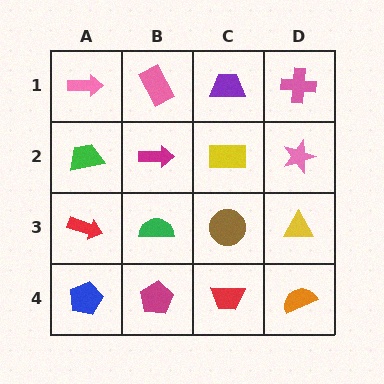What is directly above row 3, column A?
A green trapezoid.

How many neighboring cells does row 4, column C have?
3.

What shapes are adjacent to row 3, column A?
A green trapezoid (row 2, column A), a blue pentagon (row 4, column A), a green semicircle (row 3, column B).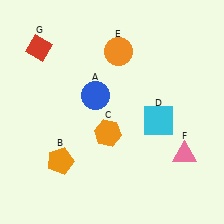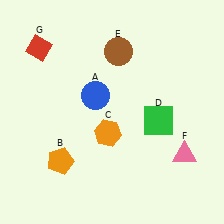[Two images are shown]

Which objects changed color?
D changed from cyan to green. E changed from orange to brown.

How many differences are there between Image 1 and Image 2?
There are 2 differences between the two images.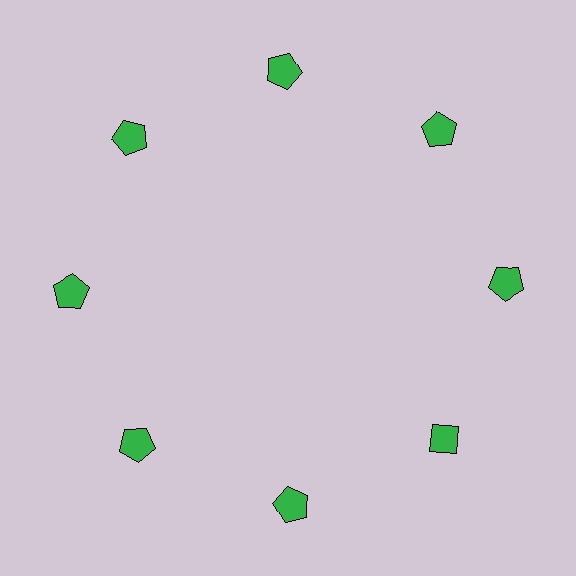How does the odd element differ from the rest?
It has a different shape: diamond instead of pentagon.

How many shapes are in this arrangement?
There are 8 shapes arranged in a ring pattern.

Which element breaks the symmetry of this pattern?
The green diamond at roughly the 4 o'clock position breaks the symmetry. All other shapes are green pentagons.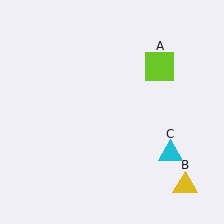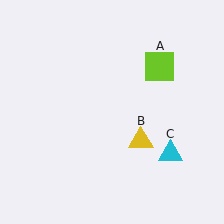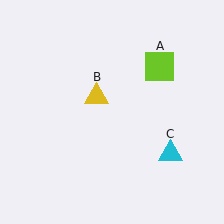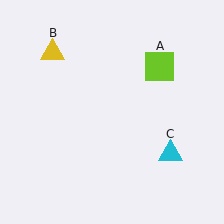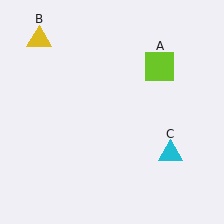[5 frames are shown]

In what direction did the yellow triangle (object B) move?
The yellow triangle (object B) moved up and to the left.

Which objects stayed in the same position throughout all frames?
Lime square (object A) and cyan triangle (object C) remained stationary.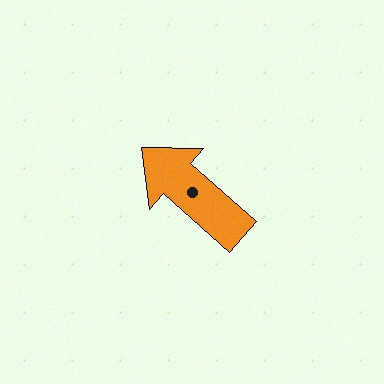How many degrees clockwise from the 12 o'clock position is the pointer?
Approximately 311 degrees.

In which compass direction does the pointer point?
Northwest.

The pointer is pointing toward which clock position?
Roughly 10 o'clock.